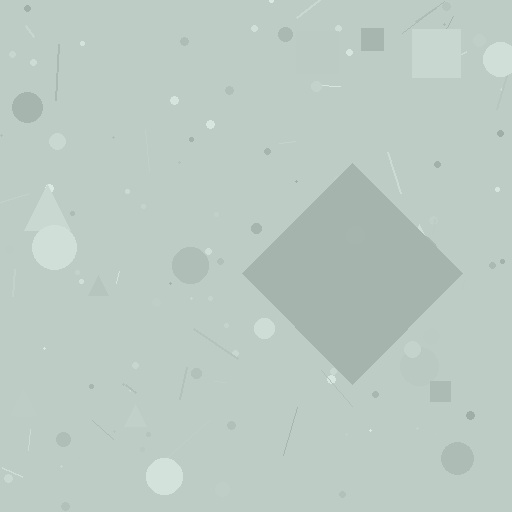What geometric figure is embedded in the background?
A diamond is embedded in the background.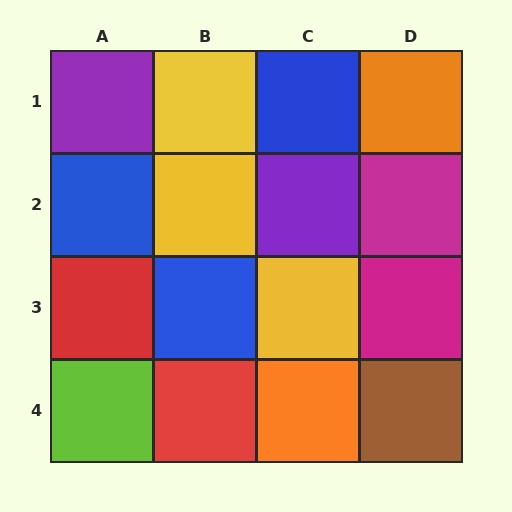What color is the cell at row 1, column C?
Blue.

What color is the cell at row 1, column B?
Yellow.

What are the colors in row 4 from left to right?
Lime, red, orange, brown.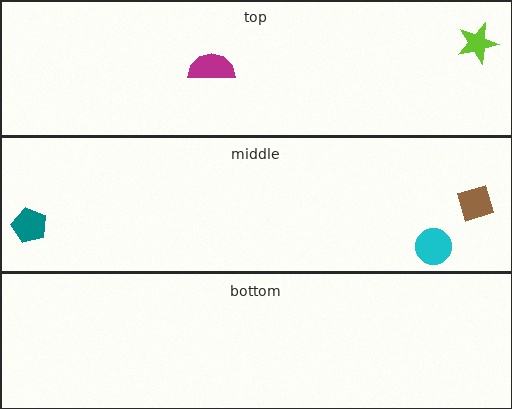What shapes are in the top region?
The magenta semicircle, the lime star.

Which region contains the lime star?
The top region.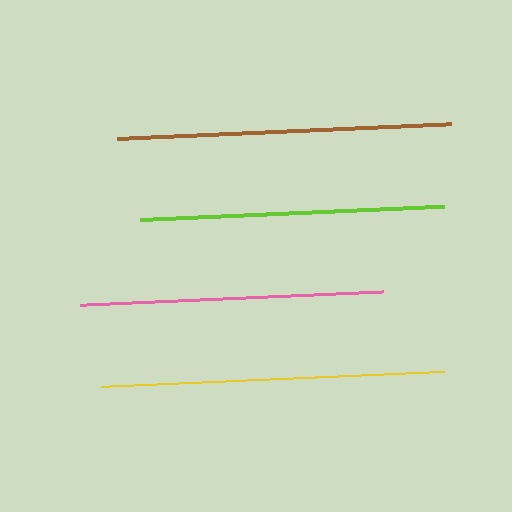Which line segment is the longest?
The yellow line is the longest at approximately 344 pixels.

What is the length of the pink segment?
The pink segment is approximately 303 pixels long.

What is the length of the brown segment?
The brown segment is approximately 335 pixels long.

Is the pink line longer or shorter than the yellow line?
The yellow line is longer than the pink line.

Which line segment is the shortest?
The pink line is the shortest at approximately 303 pixels.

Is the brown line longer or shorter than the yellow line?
The yellow line is longer than the brown line.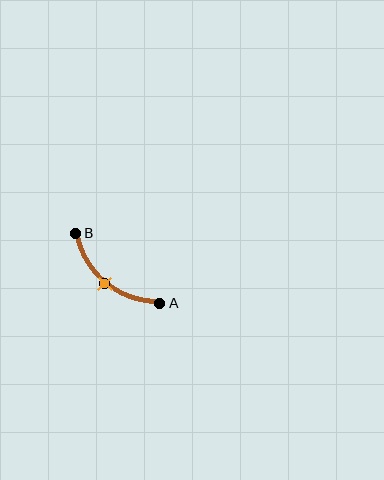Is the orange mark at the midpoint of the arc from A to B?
Yes. The orange mark lies on the arc at equal arc-length from both A and B — it is the arc midpoint.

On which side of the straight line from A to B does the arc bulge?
The arc bulges below and to the left of the straight line connecting A and B.